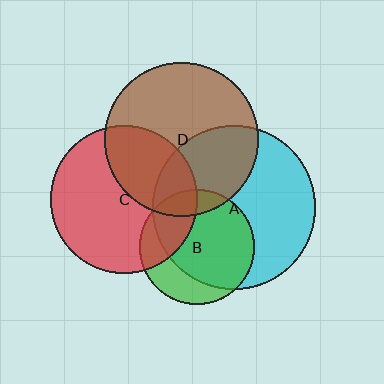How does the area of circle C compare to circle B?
Approximately 1.6 times.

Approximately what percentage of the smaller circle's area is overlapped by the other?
Approximately 35%.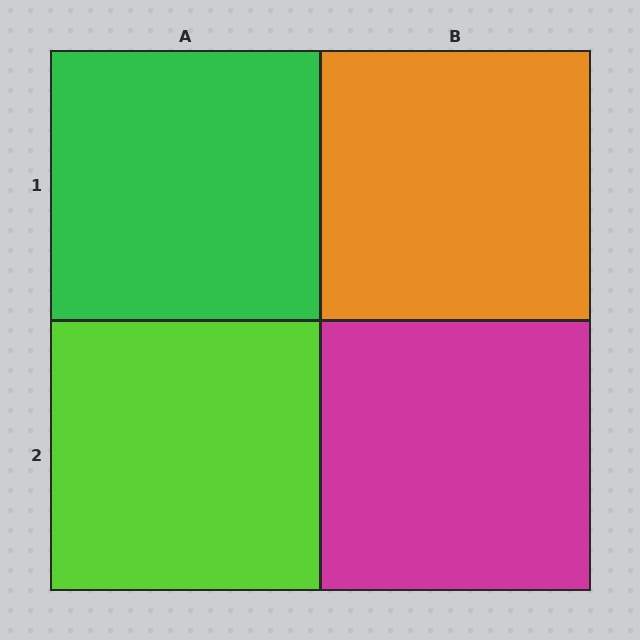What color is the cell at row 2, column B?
Magenta.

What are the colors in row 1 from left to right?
Green, orange.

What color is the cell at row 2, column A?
Lime.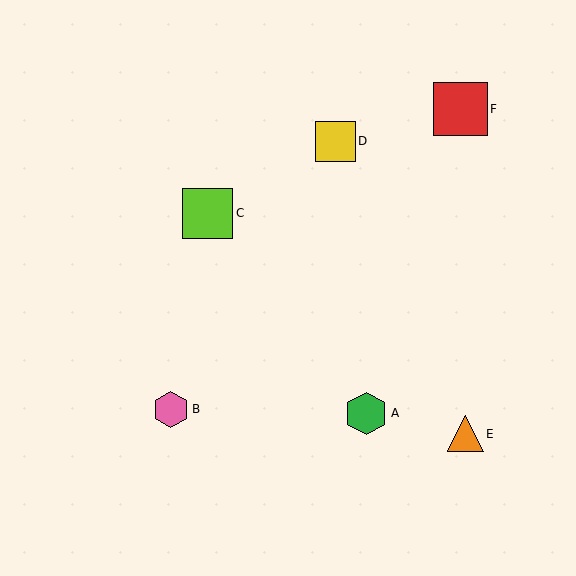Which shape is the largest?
The red square (labeled F) is the largest.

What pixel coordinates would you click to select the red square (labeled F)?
Click at (460, 109) to select the red square F.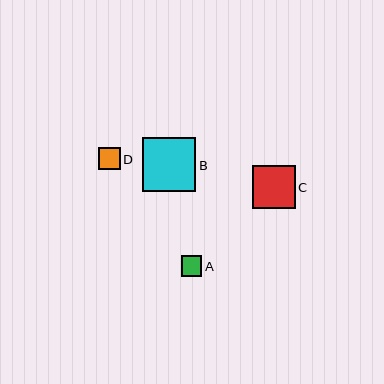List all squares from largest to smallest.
From largest to smallest: B, C, D, A.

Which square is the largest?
Square B is the largest with a size of approximately 53 pixels.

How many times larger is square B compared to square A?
Square B is approximately 2.6 times the size of square A.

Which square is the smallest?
Square A is the smallest with a size of approximately 21 pixels.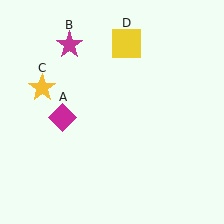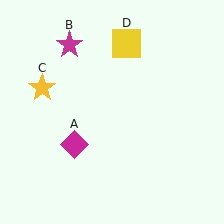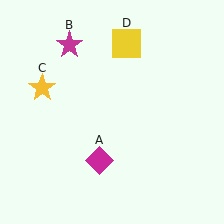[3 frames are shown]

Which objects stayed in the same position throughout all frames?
Magenta star (object B) and yellow star (object C) and yellow square (object D) remained stationary.